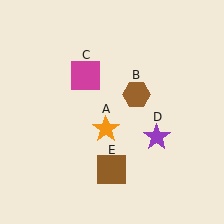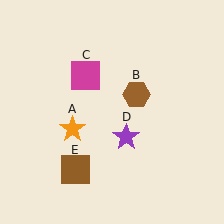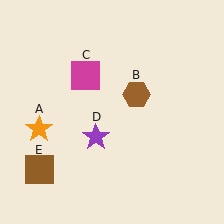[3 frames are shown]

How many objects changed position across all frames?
3 objects changed position: orange star (object A), purple star (object D), brown square (object E).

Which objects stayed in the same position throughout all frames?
Brown hexagon (object B) and magenta square (object C) remained stationary.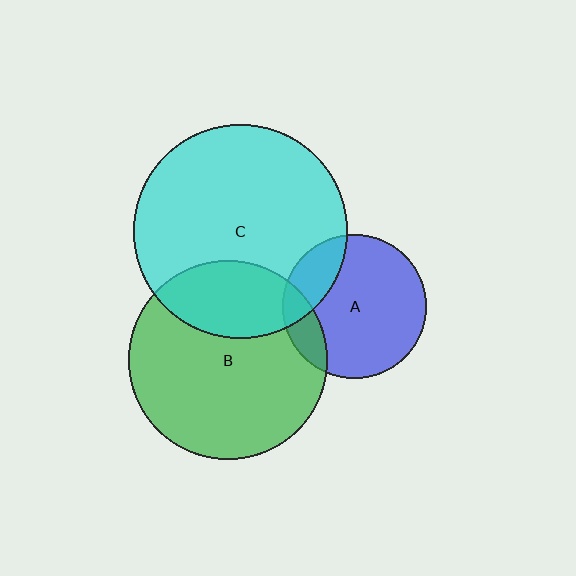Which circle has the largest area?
Circle C (cyan).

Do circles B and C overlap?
Yes.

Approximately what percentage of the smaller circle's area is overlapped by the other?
Approximately 30%.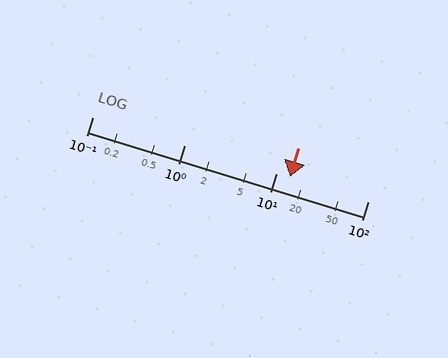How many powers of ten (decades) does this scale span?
The scale spans 3 decades, from 0.1 to 100.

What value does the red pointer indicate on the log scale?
The pointer indicates approximately 14.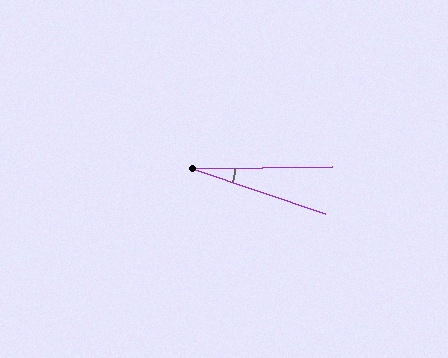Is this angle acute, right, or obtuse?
It is acute.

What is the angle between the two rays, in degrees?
Approximately 19 degrees.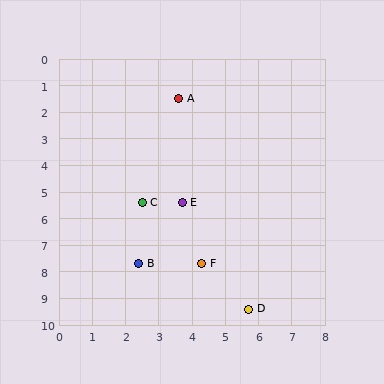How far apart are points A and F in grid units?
Points A and F are about 6.2 grid units apart.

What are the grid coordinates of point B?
Point B is at approximately (2.4, 7.7).